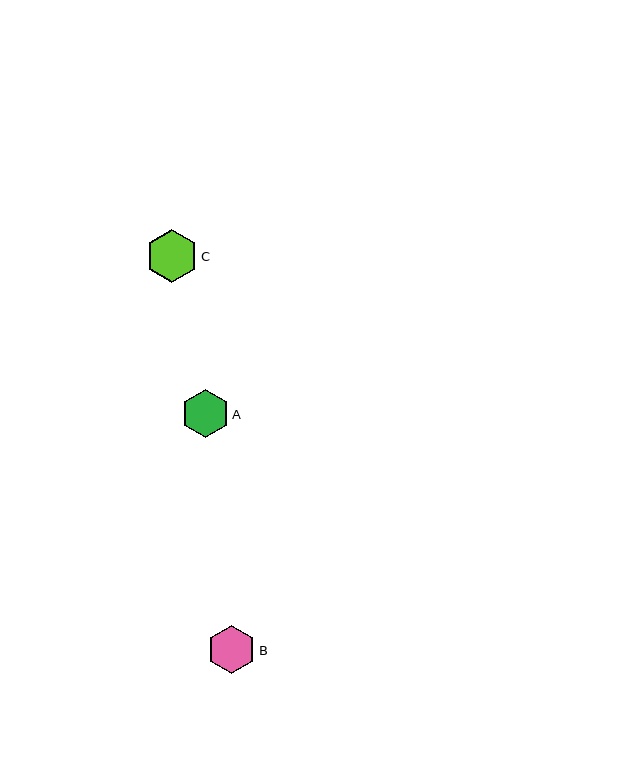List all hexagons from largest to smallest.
From largest to smallest: C, B, A.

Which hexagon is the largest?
Hexagon C is the largest with a size of approximately 52 pixels.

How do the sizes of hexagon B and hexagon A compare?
Hexagon B and hexagon A are approximately the same size.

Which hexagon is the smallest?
Hexagon A is the smallest with a size of approximately 48 pixels.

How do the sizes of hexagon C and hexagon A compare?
Hexagon C and hexagon A are approximately the same size.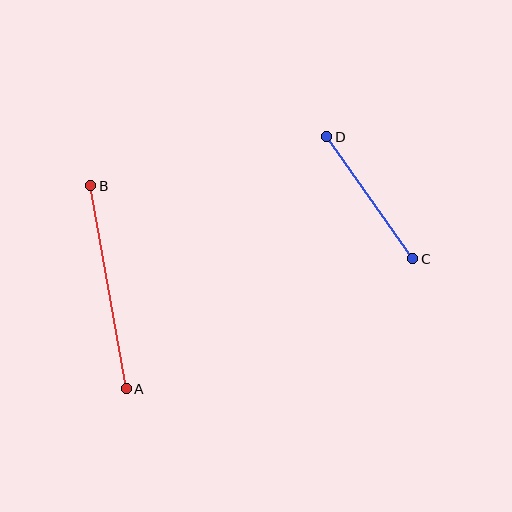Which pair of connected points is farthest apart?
Points A and B are farthest apart.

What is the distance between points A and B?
The distance is approximately 206 pixels.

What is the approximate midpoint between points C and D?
The midpoint is at approximately (370, 198) pixels.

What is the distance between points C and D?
The distance is approximately 149 pixels.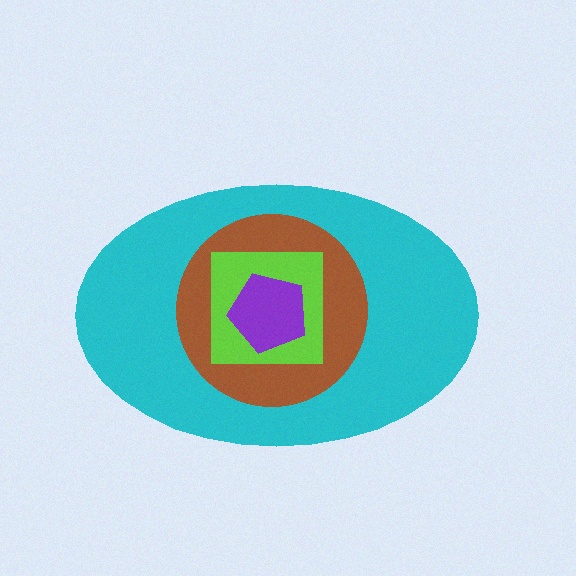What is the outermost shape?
The cyan ellipse.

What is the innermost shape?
The purple pentagon.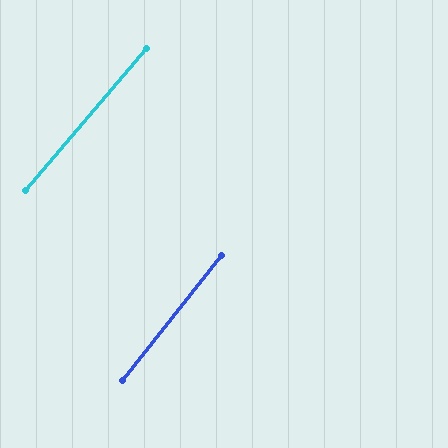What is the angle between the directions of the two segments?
Approximately 2 degrees.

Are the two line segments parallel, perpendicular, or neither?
Parallel — their directions differ by only 1.9°.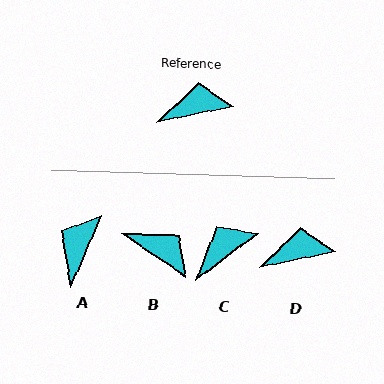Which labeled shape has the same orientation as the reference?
D.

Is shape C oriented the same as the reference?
No, it is off by about 26 degrees.